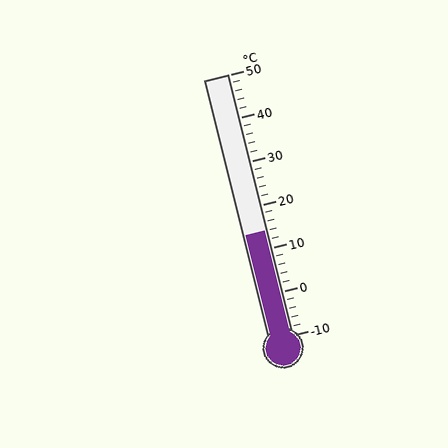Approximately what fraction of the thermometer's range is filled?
The thermometer is filled to approximately 40% of its range.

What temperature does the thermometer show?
The thermometer shows approximately 14°C.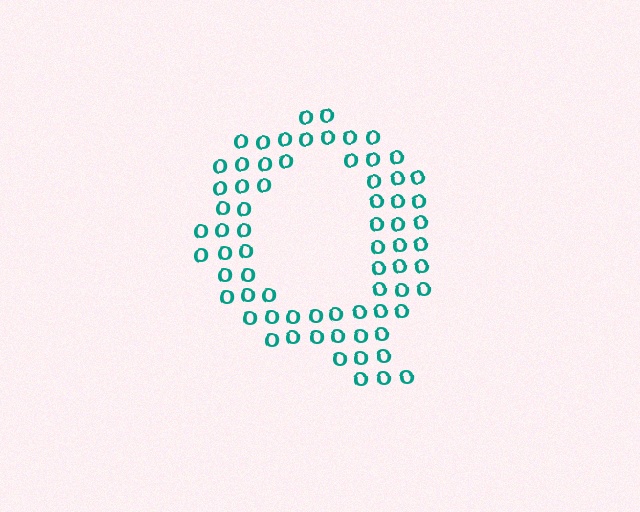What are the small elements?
The small elements are letter O's.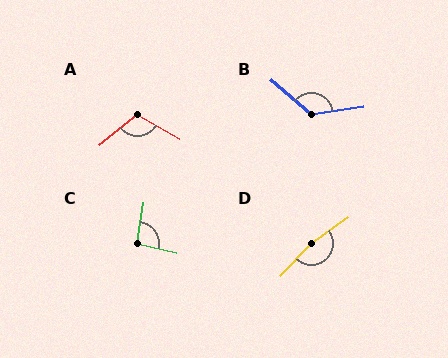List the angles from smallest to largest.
C (94°), A (111°), B (131°), D (169°).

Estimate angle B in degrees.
Approximately 131 degrees.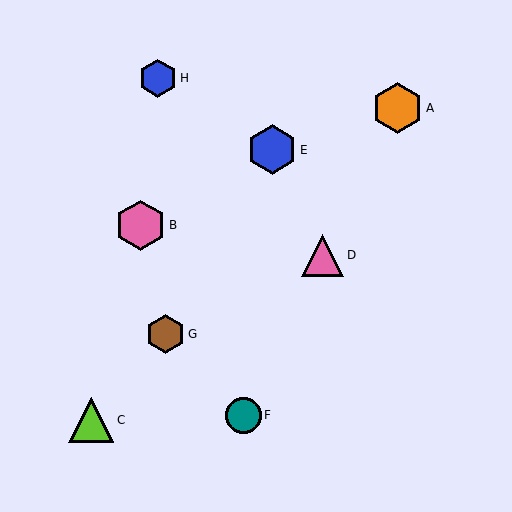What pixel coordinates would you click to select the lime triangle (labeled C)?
Click at (91, 420) to select the lime triangle C.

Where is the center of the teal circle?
The center of the teal circle is at (243, 415).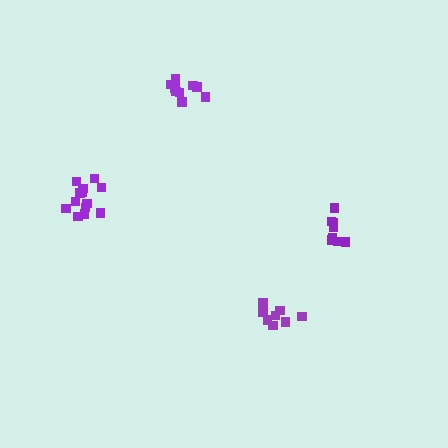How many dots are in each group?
Group 1: 14 dots, Group 2: 9 dots, Group 3: 10 dots, Group 4: 8 dots (41 total).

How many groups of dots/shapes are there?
There are 4 groups.